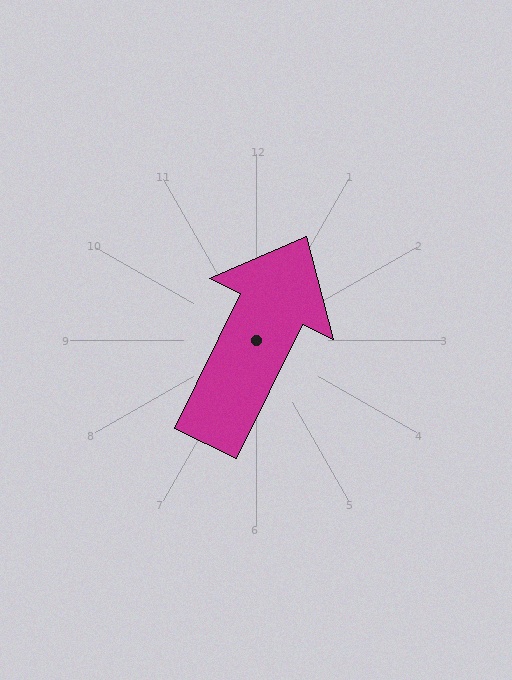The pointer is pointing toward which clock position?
Roughly 1 o'clock.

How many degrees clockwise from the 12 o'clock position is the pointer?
Approximately 26 degrees.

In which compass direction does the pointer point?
Northeast.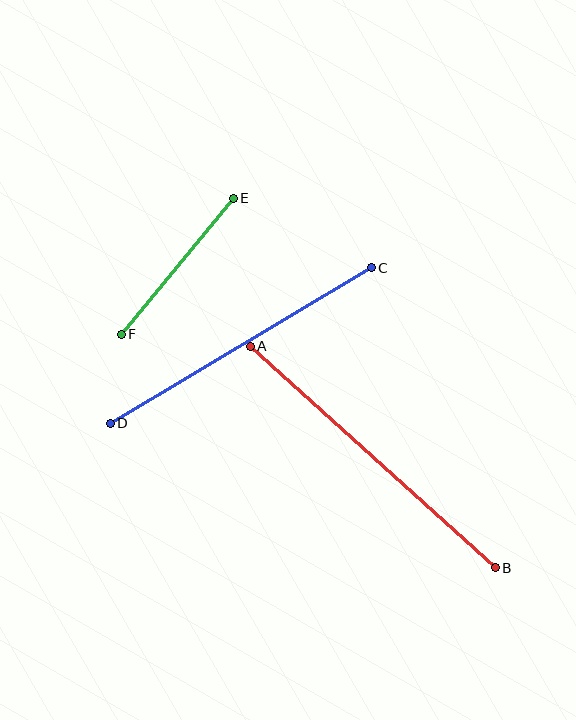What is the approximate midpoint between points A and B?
The midpoint is at approximately (373, 457) pixels.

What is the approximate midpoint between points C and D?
The midpoint is at approximately (241, 346) pixels.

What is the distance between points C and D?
The distance is approximately 304 pixels.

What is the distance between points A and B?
The distance is approximately 330 pixels.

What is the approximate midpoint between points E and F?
The midpoint is at approximately (177, 266) pixels.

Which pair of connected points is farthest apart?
Points A and B are farthest apart.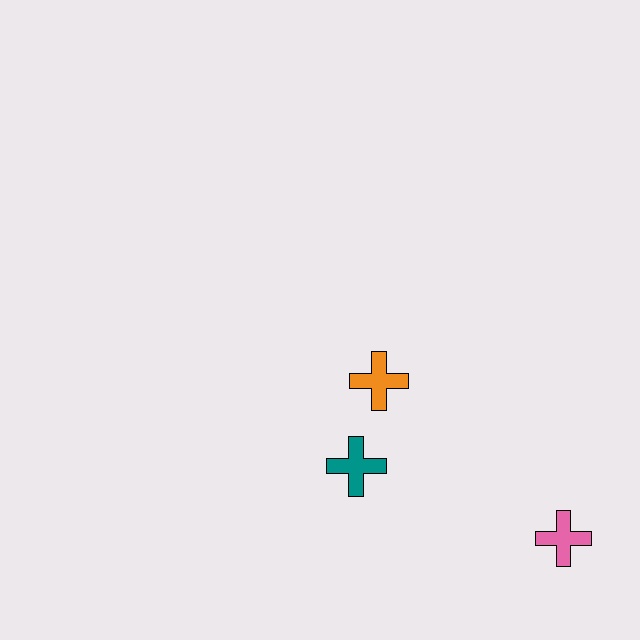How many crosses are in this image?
There are 3 crosses.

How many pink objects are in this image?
There is 1 pink object.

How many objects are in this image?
There are 3 objects.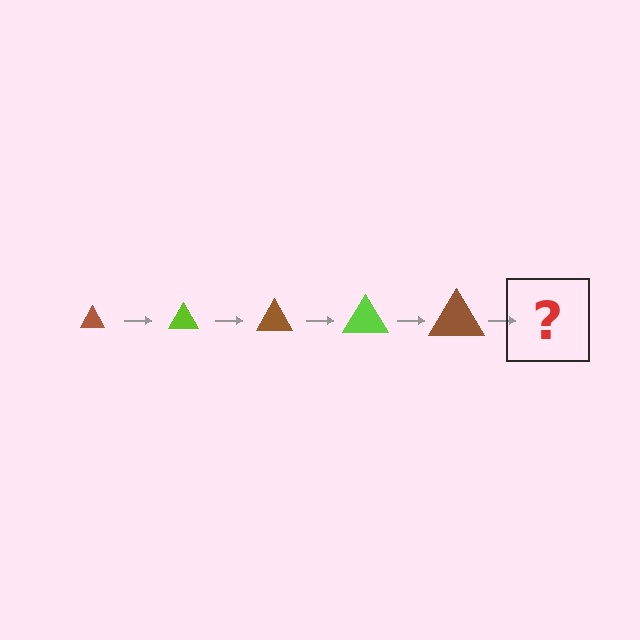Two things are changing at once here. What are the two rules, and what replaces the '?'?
The two rules are that the triangle grows larger each step and the color cycles through brown and lime. The '?' should be a lime triangle, larger than the previous one.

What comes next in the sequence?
The next element should be a lime triangle, larger than the previous one.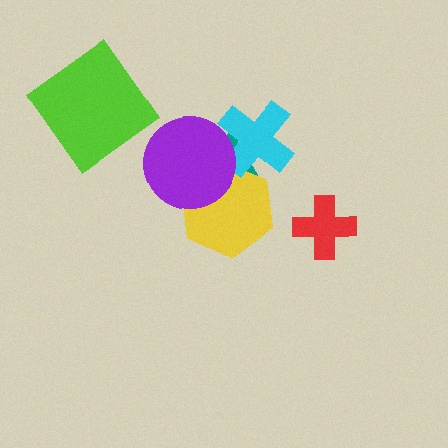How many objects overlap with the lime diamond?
0 objects overlap with the lime diamond.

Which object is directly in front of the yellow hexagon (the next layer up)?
The cyan cross is directly in front of the yellow hexagon.